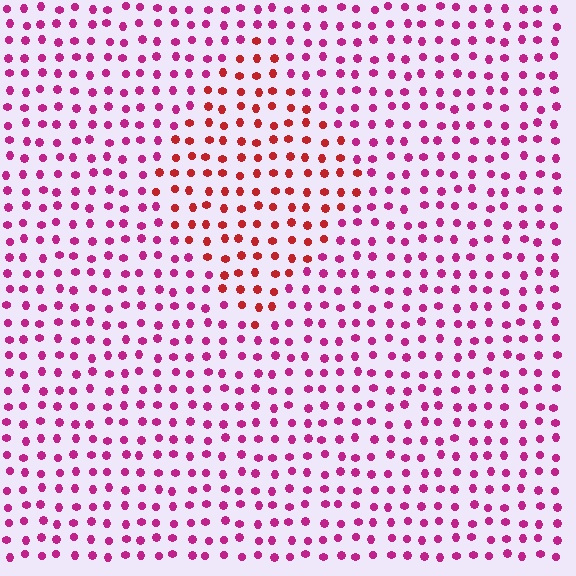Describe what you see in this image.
The image is filled with small magenta elements in a uniform arrangement. A diamond-shaped region is visible where the elements are tinted to a slightly different hue, forming a subtle color boundary.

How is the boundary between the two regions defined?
The boundary is defined purely by a slight shift in hue (about 38 degrees). Spacing, size, and orientation are identical on both sides.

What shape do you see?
I see a diamond.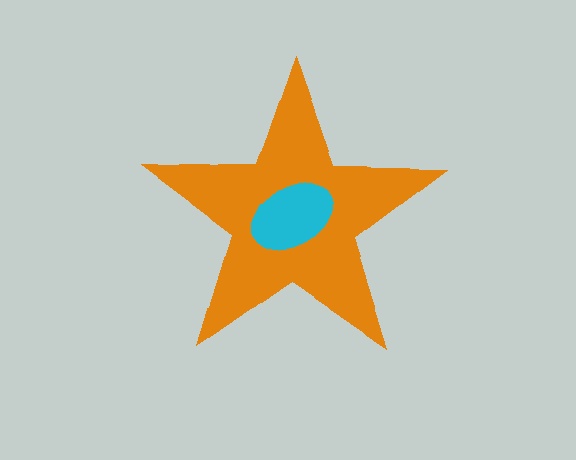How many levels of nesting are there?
2.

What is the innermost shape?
The cyan ellipse.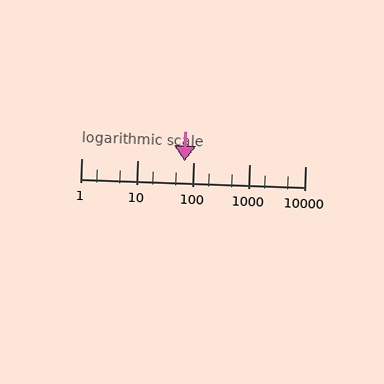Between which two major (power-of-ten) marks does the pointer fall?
The pointer is between 10 and 100.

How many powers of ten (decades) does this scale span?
The scale spans 4 decades, from 1 to 10000.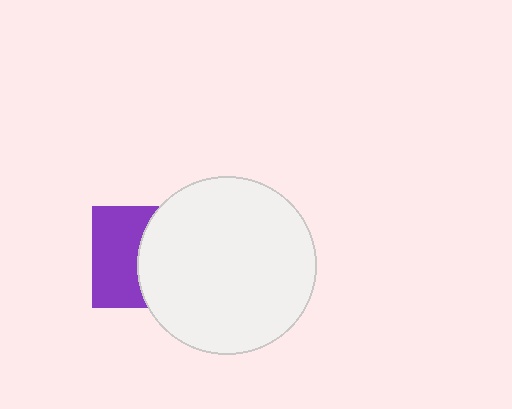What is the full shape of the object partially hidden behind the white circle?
The partially hidden object is a purple square.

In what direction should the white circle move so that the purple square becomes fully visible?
The white circle should move right. That is the shortest direction to clear the overlap and leave the purple square fully visible.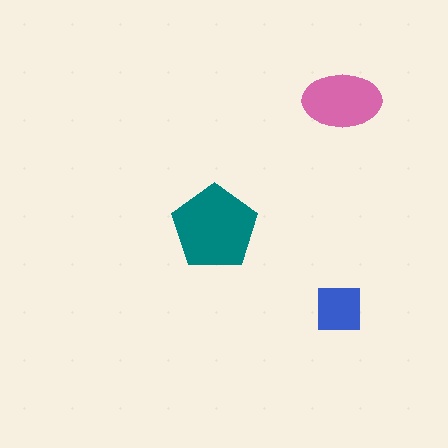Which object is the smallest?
The blue square.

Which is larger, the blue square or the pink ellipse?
The pink ellipse.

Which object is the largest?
The teal pentagon.